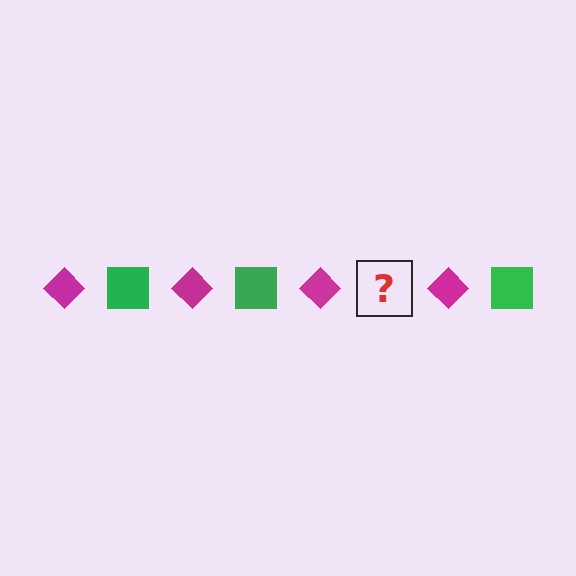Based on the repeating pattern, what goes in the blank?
The blank should be a green square.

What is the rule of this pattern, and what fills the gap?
The rule is that the pattern alternates between magenta diamond and green square. The gap should be filled with a green square.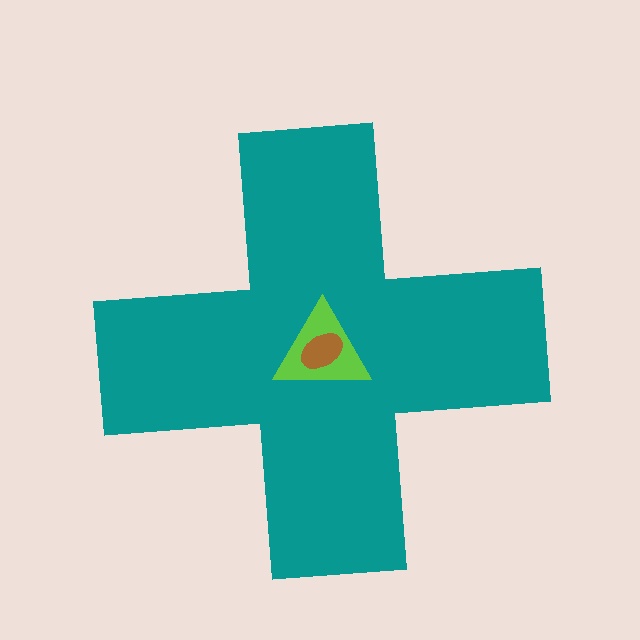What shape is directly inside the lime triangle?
The brown ellipse.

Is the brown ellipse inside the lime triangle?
Yes.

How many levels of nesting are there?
3.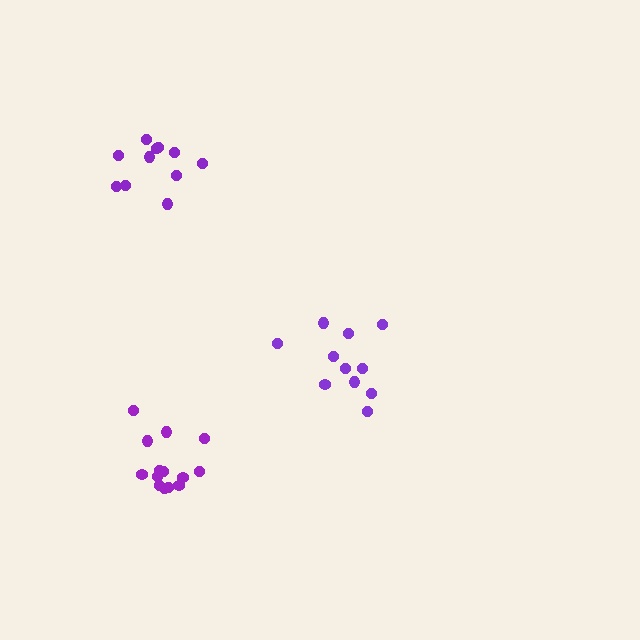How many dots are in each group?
Group 1: 14 dots, Group 2: 11 dots, Group 3: 11 dots (36 total).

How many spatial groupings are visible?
There are 3 spatial groupings.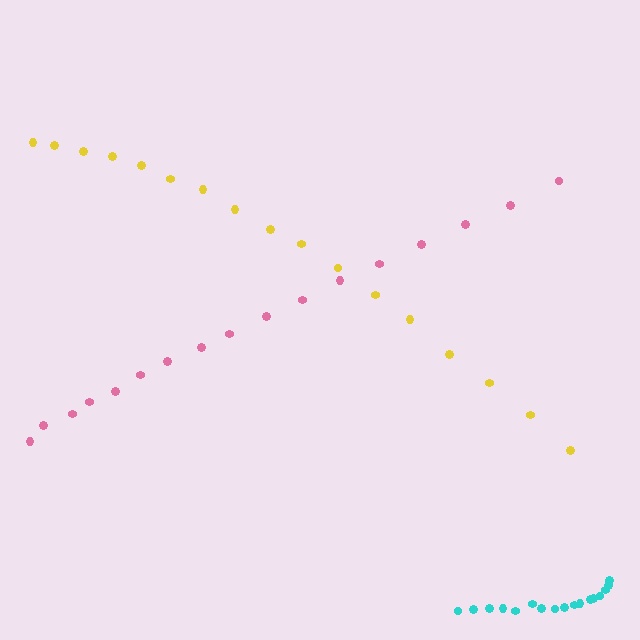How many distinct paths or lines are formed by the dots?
There are 3 distinct paths.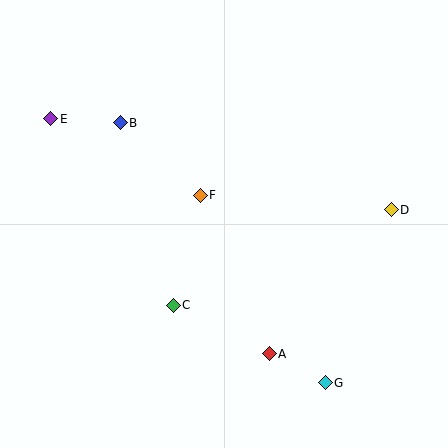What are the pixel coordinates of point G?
Point G is at (325, 383).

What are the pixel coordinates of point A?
Point A is at (269, 354).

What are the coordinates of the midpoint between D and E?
The midpoint between D and E is at (221, 164).